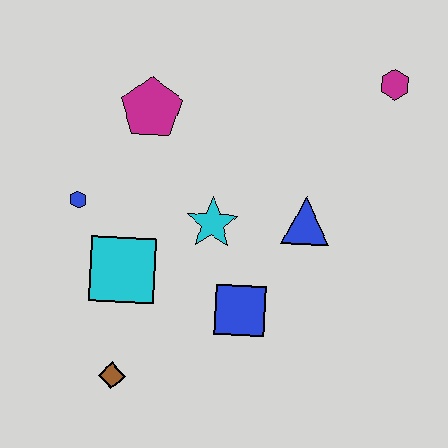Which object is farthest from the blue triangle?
The brown diamond is farthest from the blue triangle.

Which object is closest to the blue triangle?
The cyan star is closest to the blue triangle.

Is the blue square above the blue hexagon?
No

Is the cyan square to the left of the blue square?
Yes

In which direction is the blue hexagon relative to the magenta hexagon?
The blue hexagon is to the left of the magenta hexagon.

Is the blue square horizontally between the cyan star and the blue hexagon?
No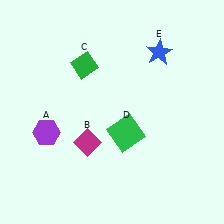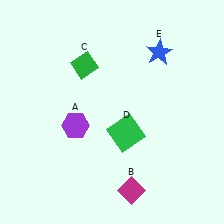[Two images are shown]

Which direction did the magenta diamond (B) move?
The magenta diamond (B) moved down.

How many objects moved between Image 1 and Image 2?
2 objects moved between the two images.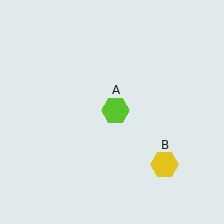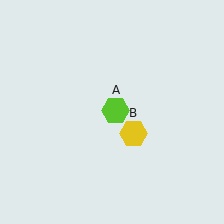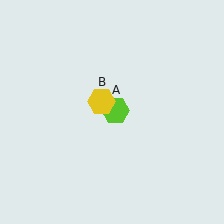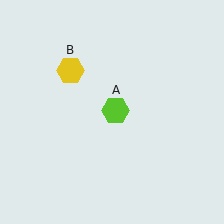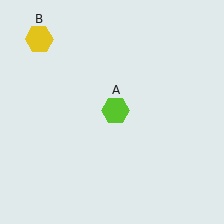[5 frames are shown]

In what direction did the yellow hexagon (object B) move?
The yellow hexagon (object B) moved up and to the left.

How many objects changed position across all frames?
1 object changed position: yellow hexagon (object B).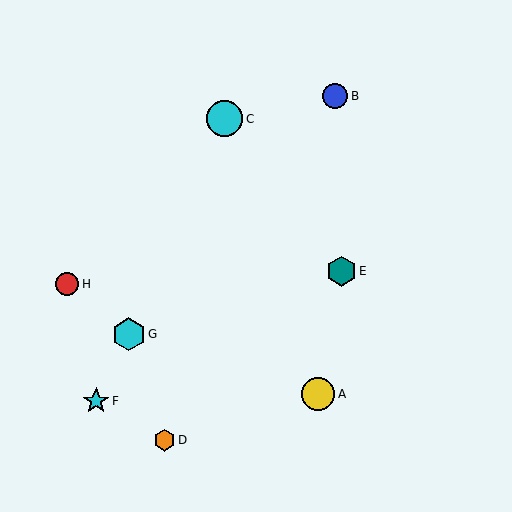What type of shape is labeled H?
Shape H is a red circle.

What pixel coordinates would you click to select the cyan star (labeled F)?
Click at (96, 401) to select the cyan star F.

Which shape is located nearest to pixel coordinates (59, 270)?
The red circle (labeled H) at (67, 284) is nearest to that location.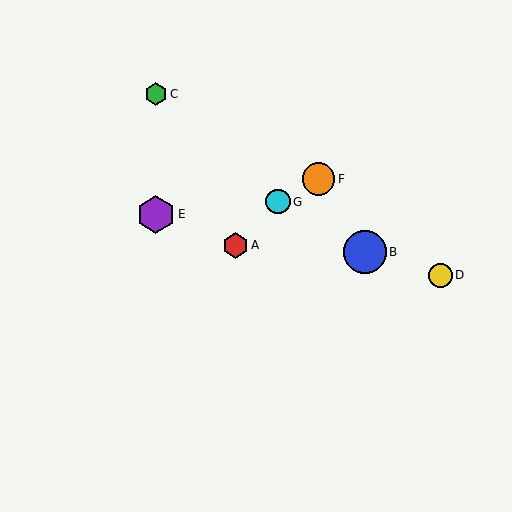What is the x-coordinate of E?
Object E is at x≈156.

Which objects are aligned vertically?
Objects C, E are aligned vertically.